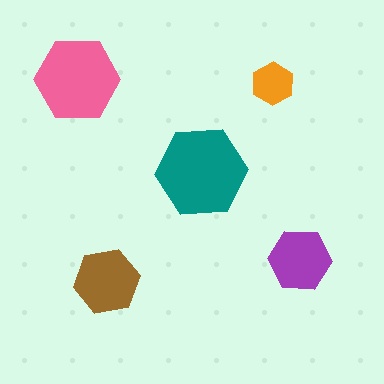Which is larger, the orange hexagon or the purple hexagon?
The purple one.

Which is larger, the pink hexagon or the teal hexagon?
The teal one.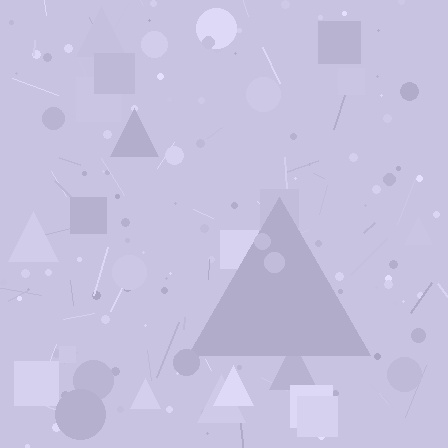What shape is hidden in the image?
A triangle is hidden in the image.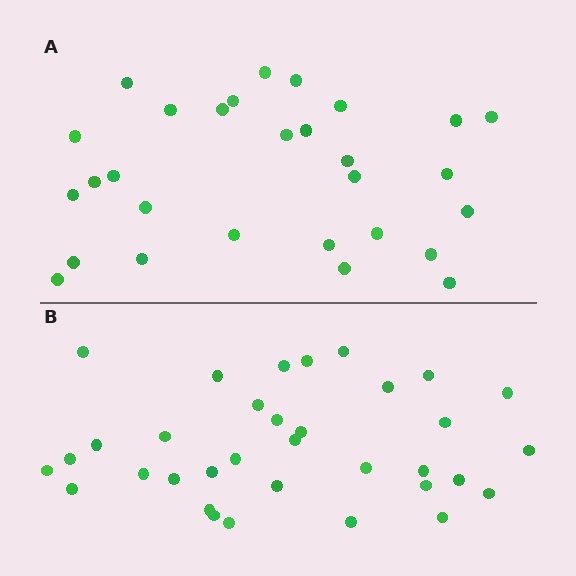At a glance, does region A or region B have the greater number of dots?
Region B (the bottom region) has more dots.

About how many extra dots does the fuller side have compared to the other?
Region B has about 5 more dots than region A.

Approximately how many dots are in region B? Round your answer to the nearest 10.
About 30 dots. (The exact count is 34, which rounds to 30.)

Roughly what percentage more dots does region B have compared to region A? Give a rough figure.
About 15% more.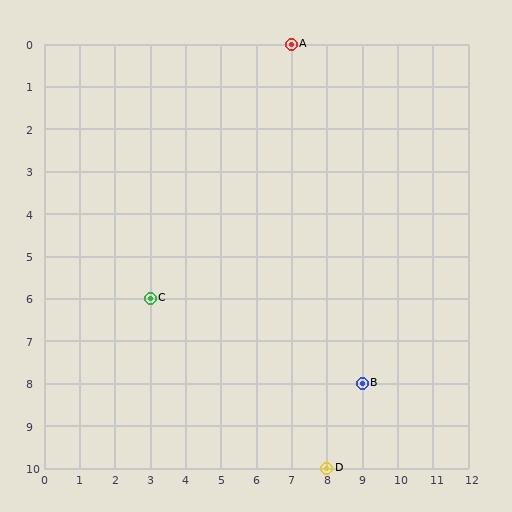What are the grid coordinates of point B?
Point B is at grid coordinates (9, 8).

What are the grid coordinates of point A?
Point A is at grid coordinates (7, 0).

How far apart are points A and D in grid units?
Points A and D are 1 column and 10 rows apart (about 10.0 grid units diagonally).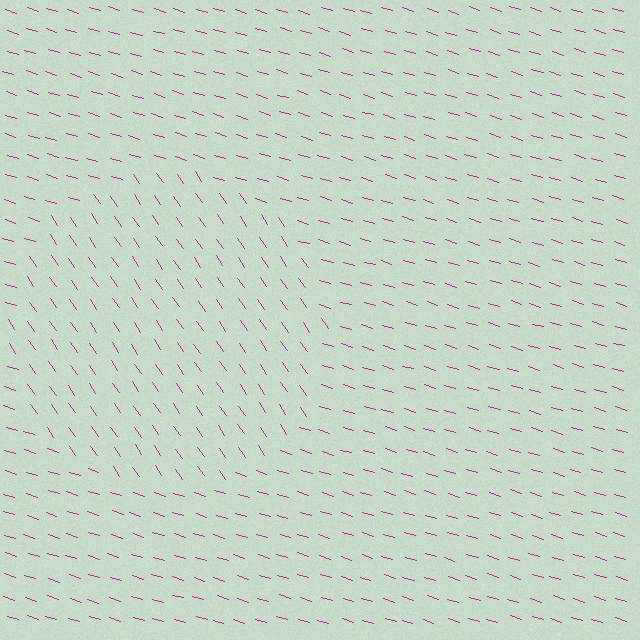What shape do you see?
I see a circle.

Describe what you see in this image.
The image is filled with small magenta line segments. A circle region in the image has lines oriented differently from the surrounding lines, creating a visible texture boundary.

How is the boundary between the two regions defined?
The boundary is defined purely by a change in line orientation (approximately 38 degrees difference). All lines are the same color and thickness.